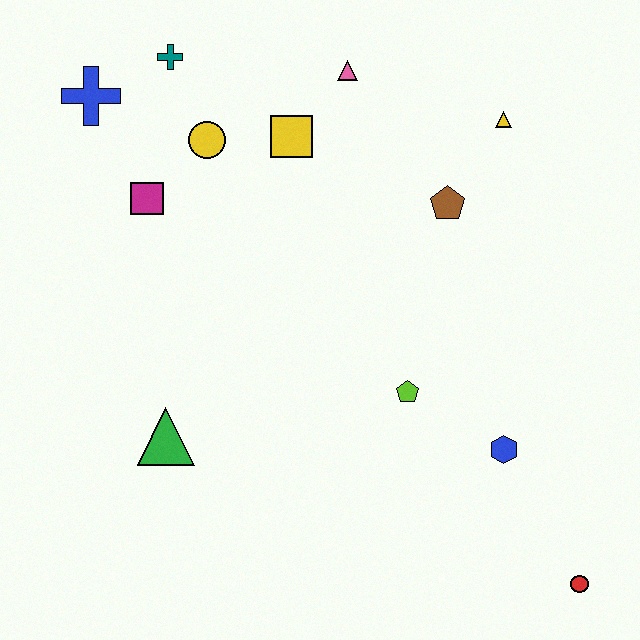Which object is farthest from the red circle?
The blue cross is farthest from the red circle.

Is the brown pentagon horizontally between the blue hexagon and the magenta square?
Yes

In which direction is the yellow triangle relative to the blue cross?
The yellow triangle is to the right of the blue cross.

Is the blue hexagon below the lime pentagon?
Yes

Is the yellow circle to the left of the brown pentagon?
Yes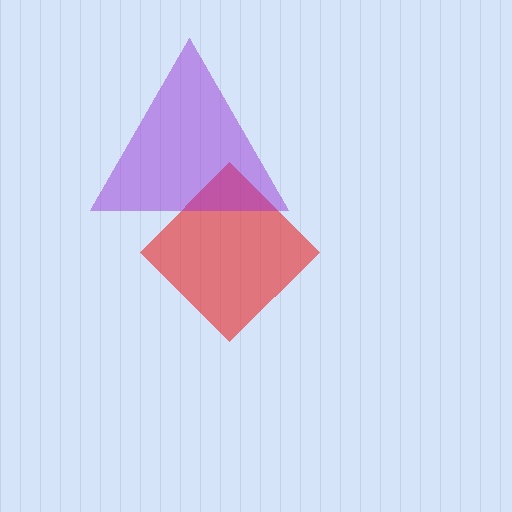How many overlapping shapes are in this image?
There are 2 overlapping shapes in the image.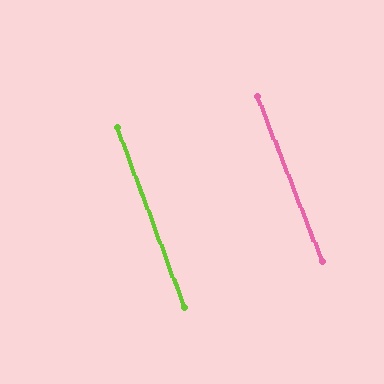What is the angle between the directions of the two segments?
Approximately 1 degree.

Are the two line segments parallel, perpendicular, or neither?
Parallel — their directions differ by only 1.1°.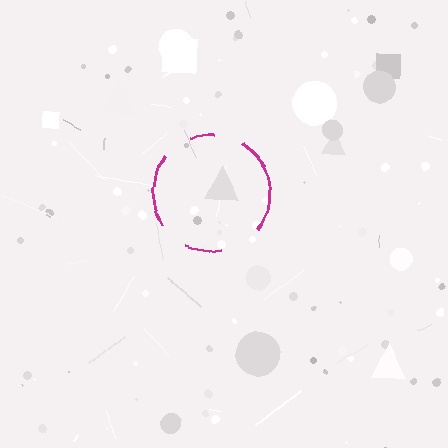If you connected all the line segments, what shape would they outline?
They would outline a circle.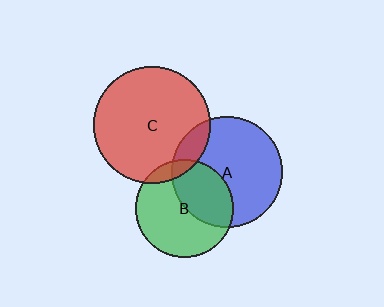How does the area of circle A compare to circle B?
Approximately 1.3 times.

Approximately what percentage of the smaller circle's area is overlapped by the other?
Approximately 40%.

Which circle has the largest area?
Circle C (red).